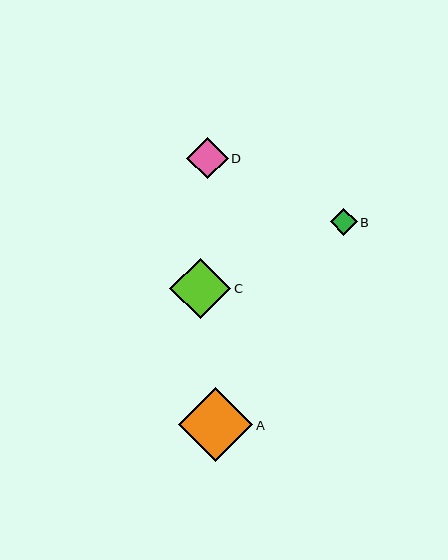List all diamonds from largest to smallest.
From largest to smallest: A, C, D, B.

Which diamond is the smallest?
Diamond B is the smallest with a size of approximately 27 pixels.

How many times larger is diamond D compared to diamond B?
Diamond D is approximately 1.5 times the size of diamond B.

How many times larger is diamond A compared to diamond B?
Diamond A is approximately 2.8 times the size of diamond B.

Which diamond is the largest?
Diamond A is the largest with a size of approximately 74 pixels.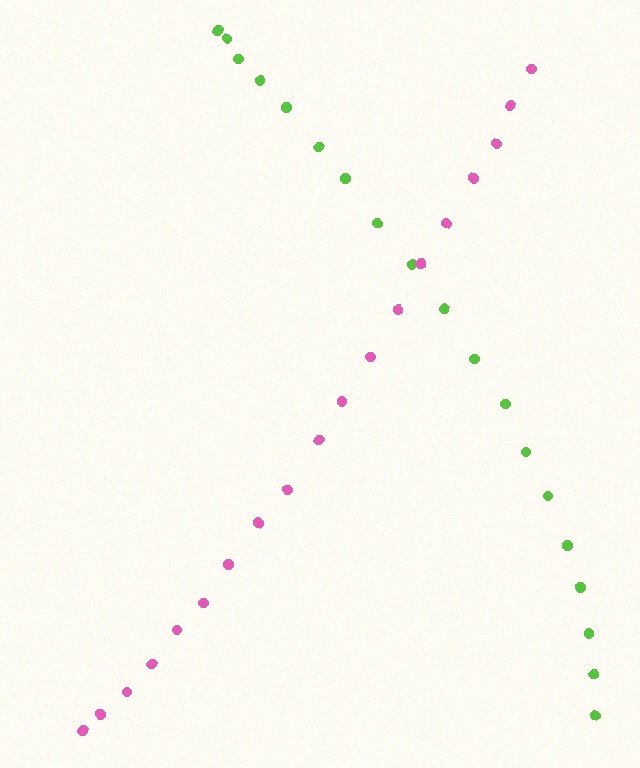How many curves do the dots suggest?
There are 2 distinct paths.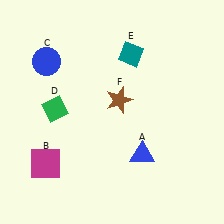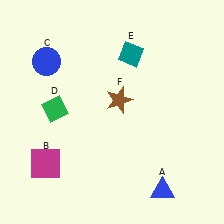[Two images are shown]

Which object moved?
The blue triangle (A) moved down.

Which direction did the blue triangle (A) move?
The blue triangle (A) moved down.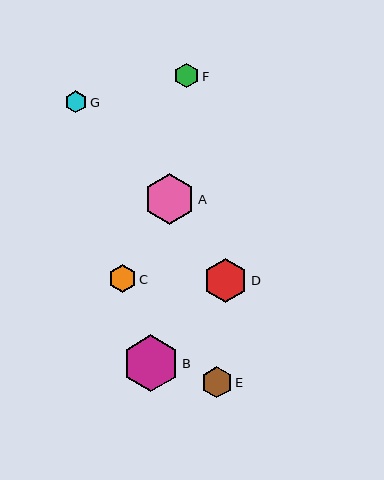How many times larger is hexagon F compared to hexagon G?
Hexagon F is approximately 1.1 times the size of hexagon G.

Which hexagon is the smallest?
Hexagon G is the smallest with a size of approximately 22 pixels.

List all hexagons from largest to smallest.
From largest to smallest: B, A, D, E, C, F, G.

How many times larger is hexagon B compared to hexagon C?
Hexagon B is approximately 2.0 times the size of hexagon C.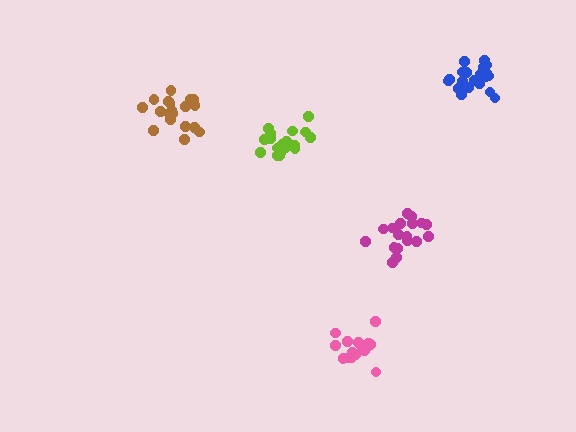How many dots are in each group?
Group 1: 17 dots, Group 2: 19 dots, Group 3: 18 dots, Group 4: 19 dots, Group 5: 20 dots (93 total).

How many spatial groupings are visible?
There are 5 spatial groupings.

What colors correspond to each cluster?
The clusters are colored: pink, lime, magenta, brown, blue.